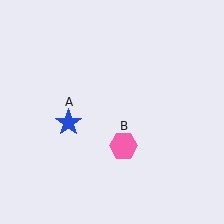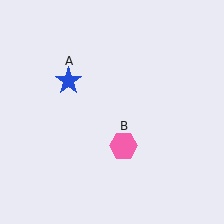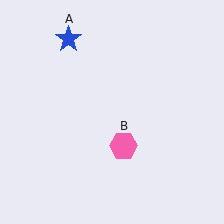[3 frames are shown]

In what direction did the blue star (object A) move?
The blue star (object A) moved up.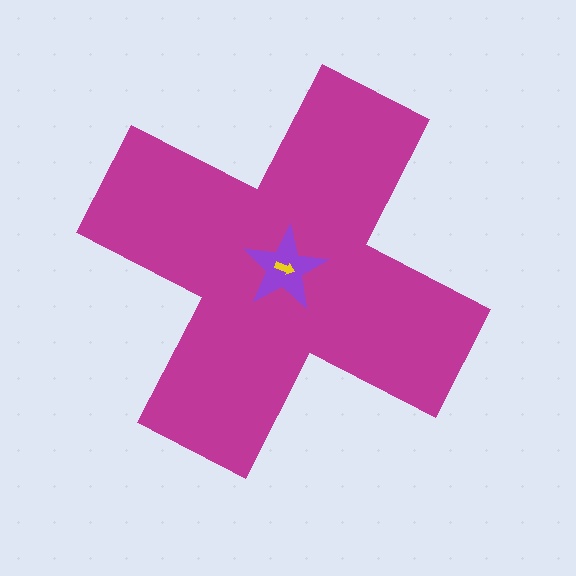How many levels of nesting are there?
3.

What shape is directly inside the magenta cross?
The purple star.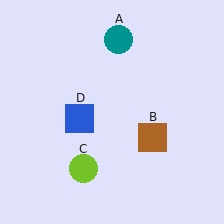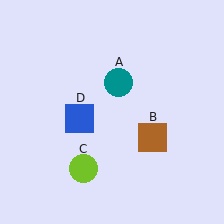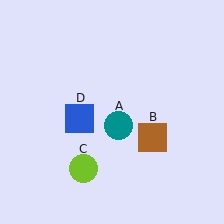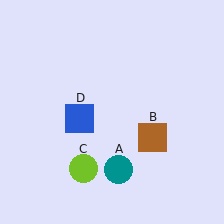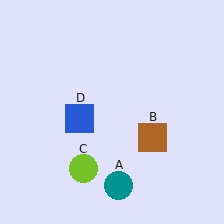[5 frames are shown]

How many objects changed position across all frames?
1 object changed position: teal circle (object A).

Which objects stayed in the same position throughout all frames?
Brown square (object B) and lime circle (object C) and blue square (object D) remained stationary.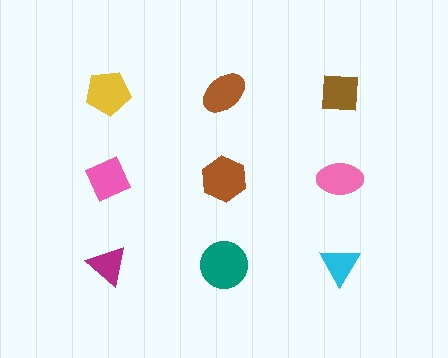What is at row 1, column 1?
A yellow pentagon.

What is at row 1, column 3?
A brown square.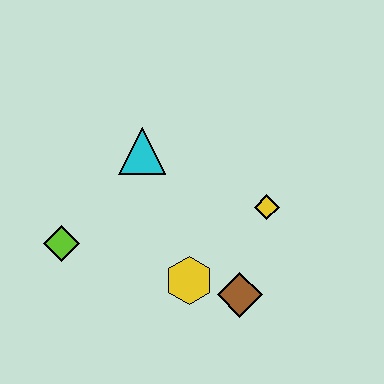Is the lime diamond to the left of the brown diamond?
Yes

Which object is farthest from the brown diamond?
The lime diamond is farthest from the brown diamond.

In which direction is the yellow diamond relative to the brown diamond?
The yellow diamond is above the brown diamond.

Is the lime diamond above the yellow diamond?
No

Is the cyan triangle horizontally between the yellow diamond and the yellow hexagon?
No